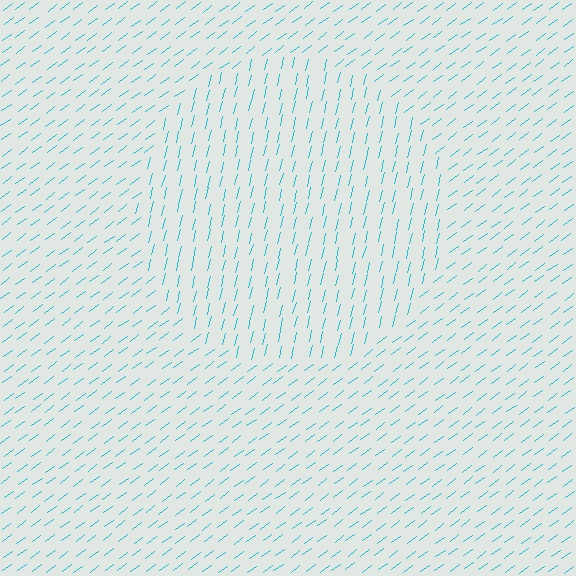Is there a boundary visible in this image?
Yes, there is a texture boundary formed by a change in line orientation.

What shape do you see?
I see a circle.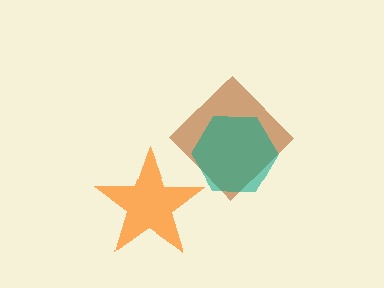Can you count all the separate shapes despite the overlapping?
Yes, there are 3 separate shapes.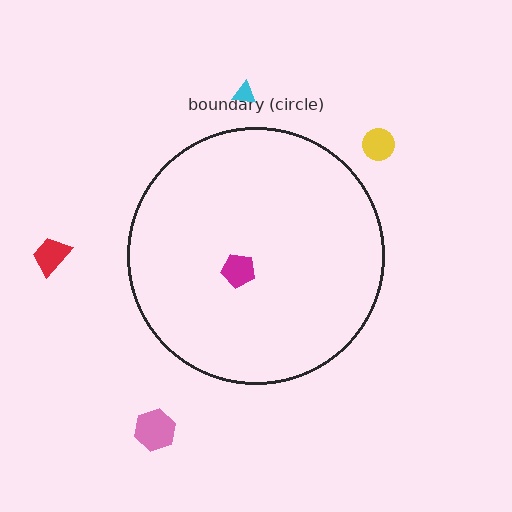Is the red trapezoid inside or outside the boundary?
Outside.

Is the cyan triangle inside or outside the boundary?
Outside.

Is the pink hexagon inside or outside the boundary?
Outside.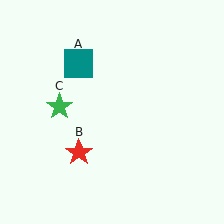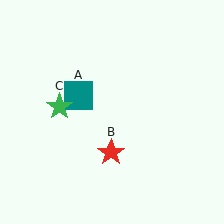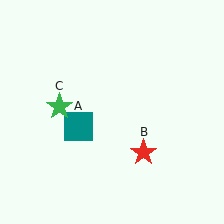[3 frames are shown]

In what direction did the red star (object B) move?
The red star (object B) moved right.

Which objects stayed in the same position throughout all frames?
Green star (object C) remained stationary.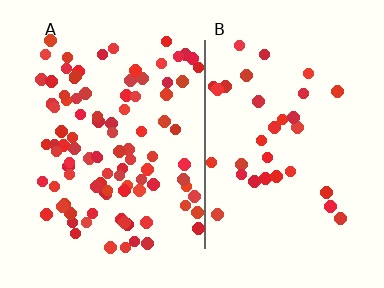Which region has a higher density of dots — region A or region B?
A (the left).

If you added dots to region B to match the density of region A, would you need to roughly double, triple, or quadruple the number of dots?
Approximately triple.